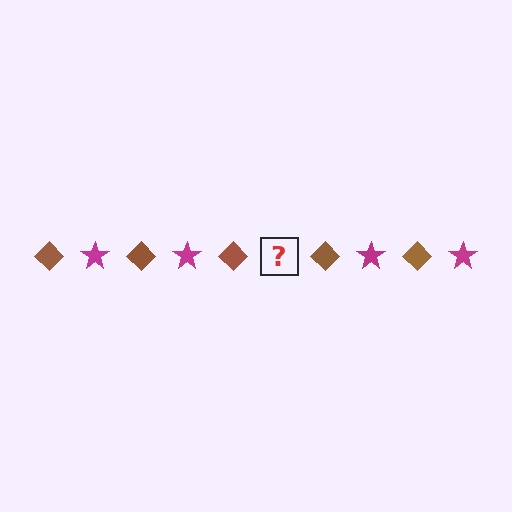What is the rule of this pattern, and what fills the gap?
The rule is that the pattern alternates between brown diamond and magenta star. The gap should be filled with a magenta star.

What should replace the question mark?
The question mark should be replaced with a magenta star.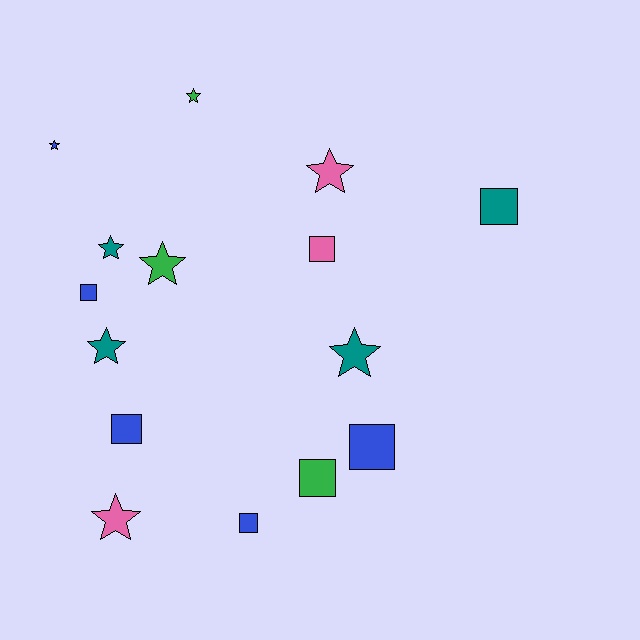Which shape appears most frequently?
Star, with 8 objects.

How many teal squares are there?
There is 1 teal square.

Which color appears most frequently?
Blue, with 5 objects.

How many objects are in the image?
There are 15 objects.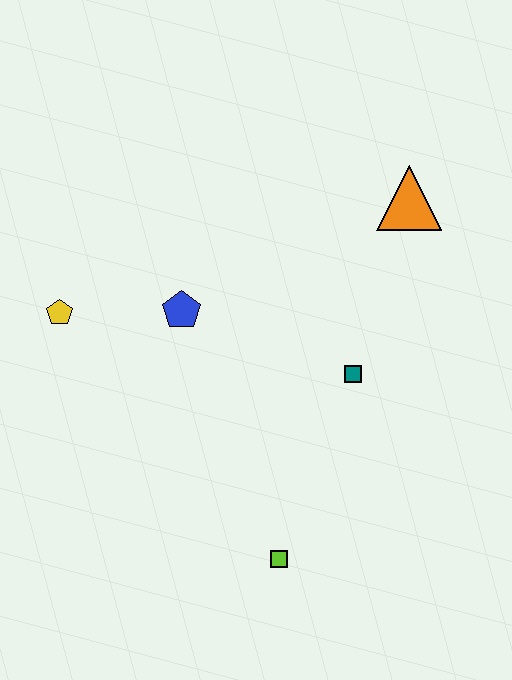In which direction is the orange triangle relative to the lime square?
The orange triangle is above the lime square.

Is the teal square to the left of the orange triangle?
Yes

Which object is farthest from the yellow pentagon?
The orange triangle is farthest from the yellow pentagon.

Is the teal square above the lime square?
Yes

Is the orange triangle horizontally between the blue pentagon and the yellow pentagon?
No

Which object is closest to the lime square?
The teal square is closest to the lime square.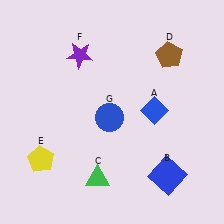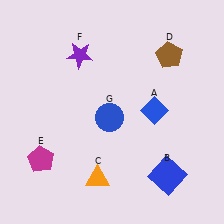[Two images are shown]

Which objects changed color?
C changed from green to orange. E changed from yellow to magenta.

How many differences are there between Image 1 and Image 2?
There are 2 differences between the two images.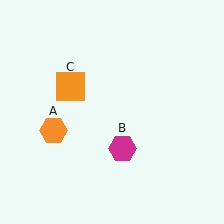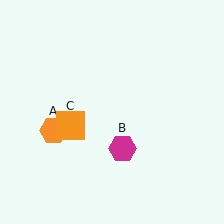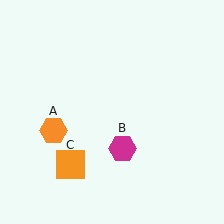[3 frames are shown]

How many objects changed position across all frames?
1 object changed position: orange square (object C).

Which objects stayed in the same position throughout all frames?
Orange hexagon (object A) and magenta hexagon (object B) remained stationary.